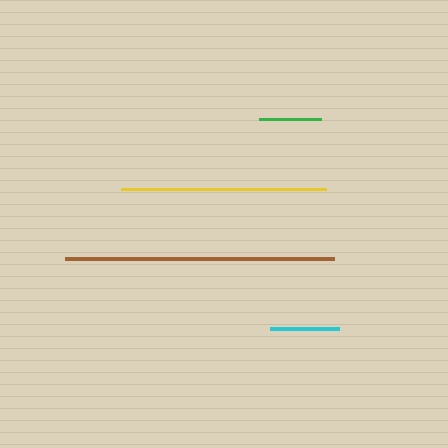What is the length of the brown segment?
The brown segment is approximately 270 pixels long.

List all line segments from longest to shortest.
From longest to shortest: brown, yellow, cyan, green.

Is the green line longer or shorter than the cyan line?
The cyan line is longer than the green line.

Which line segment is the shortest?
The green line is the shortest at approximately 62 pixels.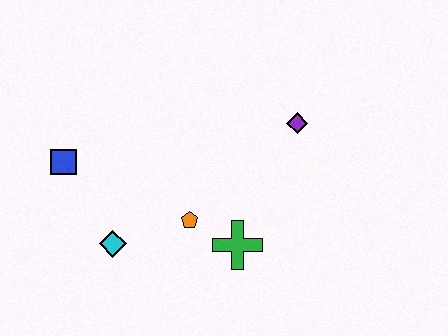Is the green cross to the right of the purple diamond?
No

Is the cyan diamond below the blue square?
Yes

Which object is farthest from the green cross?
The blue square is farthest from the green cross.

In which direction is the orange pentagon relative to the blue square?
The orange pentagon is to the right of the blue square.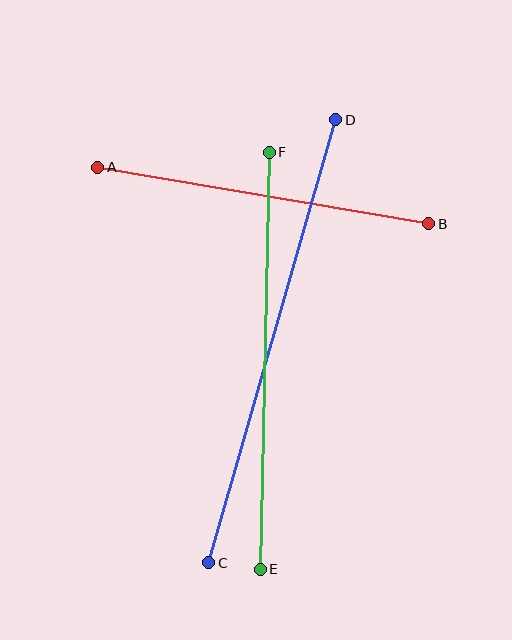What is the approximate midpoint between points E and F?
The midpoint is at approximately (265, 361) pixels.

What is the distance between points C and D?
The distance is approximately 461 pixels.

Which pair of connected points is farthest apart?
Points C and D are farthest apart.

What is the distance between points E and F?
The distance is approximately 417 pixels.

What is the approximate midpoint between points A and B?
The midpoint is at approximately (263, 196) pixels.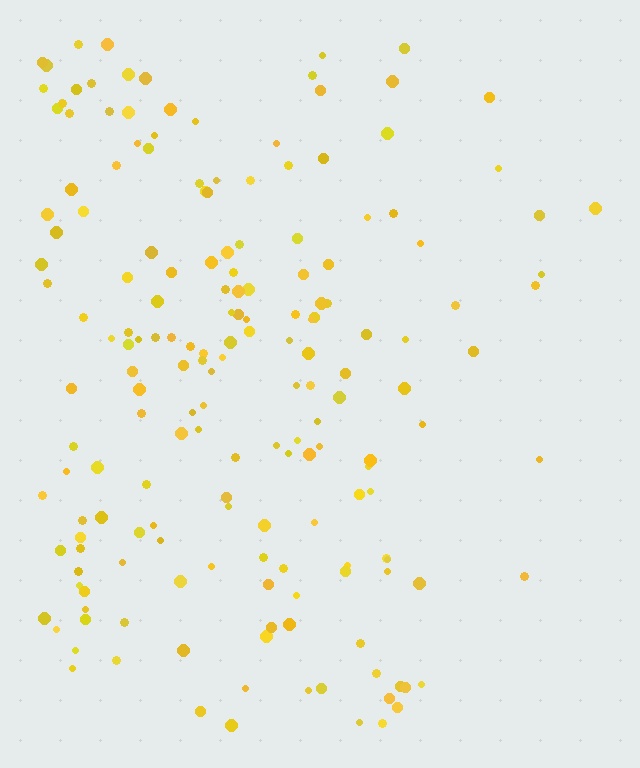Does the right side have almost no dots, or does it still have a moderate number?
Still a moderate number, just noticeably fewer than the left.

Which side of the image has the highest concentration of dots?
The left.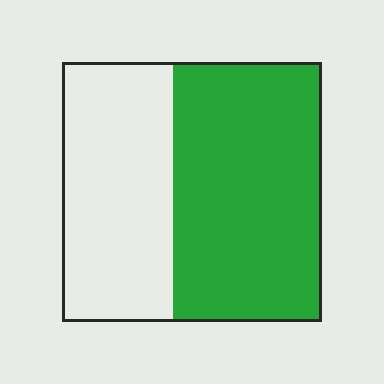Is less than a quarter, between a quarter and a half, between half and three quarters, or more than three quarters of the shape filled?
Between half and three quarters.